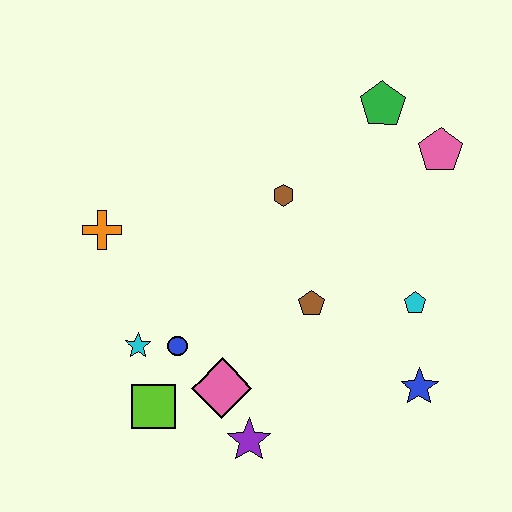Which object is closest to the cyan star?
The blue circle is closest to the cyan star.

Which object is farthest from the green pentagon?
The lime square is farthest from the green pentagon.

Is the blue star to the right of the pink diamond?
Yes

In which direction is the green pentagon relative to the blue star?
The green pentagon is above the blue star.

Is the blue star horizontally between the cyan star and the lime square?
No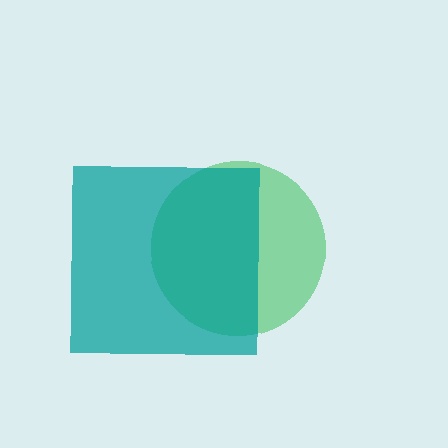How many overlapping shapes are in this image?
There are 2 overlapping shapes in the image.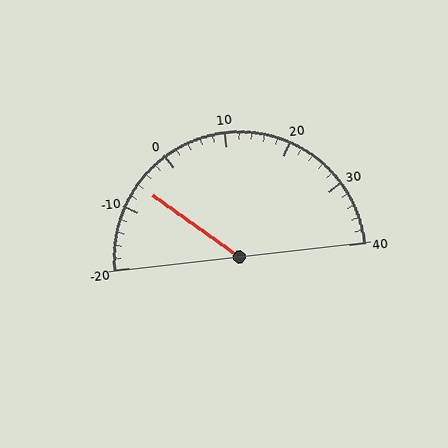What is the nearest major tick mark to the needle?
The nearest major tick mark is -10.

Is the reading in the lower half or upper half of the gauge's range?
The reading is in the lower half of the range (-20 to 40).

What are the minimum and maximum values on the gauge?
The gauge ranges from -20 to 40.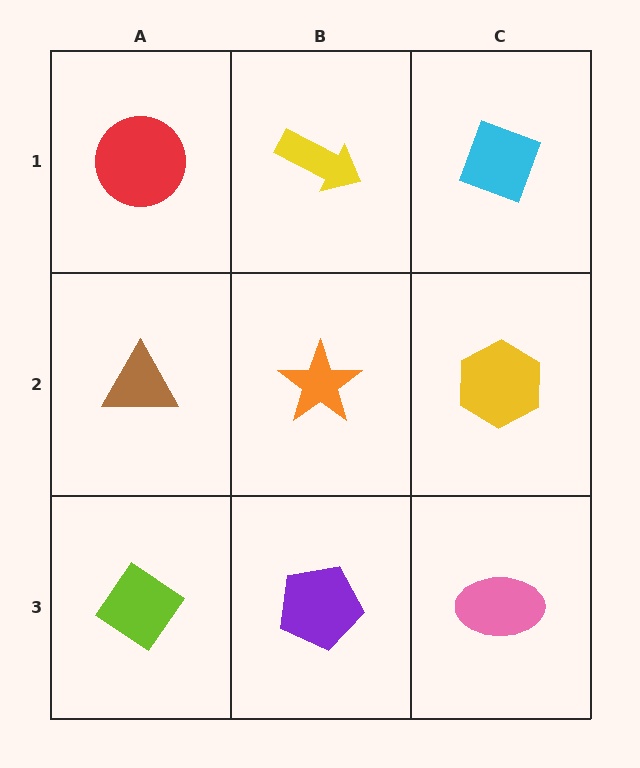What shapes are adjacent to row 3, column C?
A yellow hexagon (row 2, column C), a purple pentagon (row 3, column B).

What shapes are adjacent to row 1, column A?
A brown triangle (row 2, column A), a yellow arrow (row 1, column B).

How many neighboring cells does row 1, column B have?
3.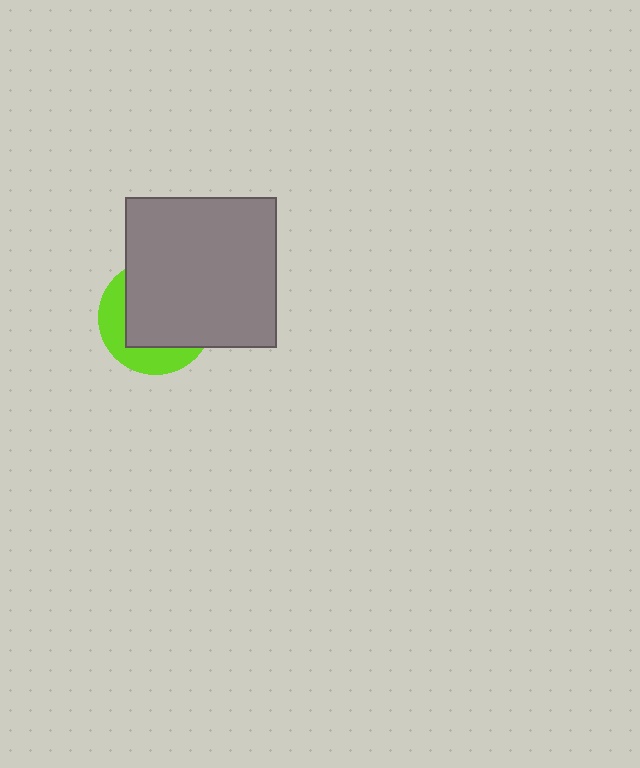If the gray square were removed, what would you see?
You would see the complete lime circle.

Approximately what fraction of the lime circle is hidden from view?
Roughly 65% of the lime circle is hidden behind the gray square.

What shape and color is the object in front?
The object in front is a gray square.